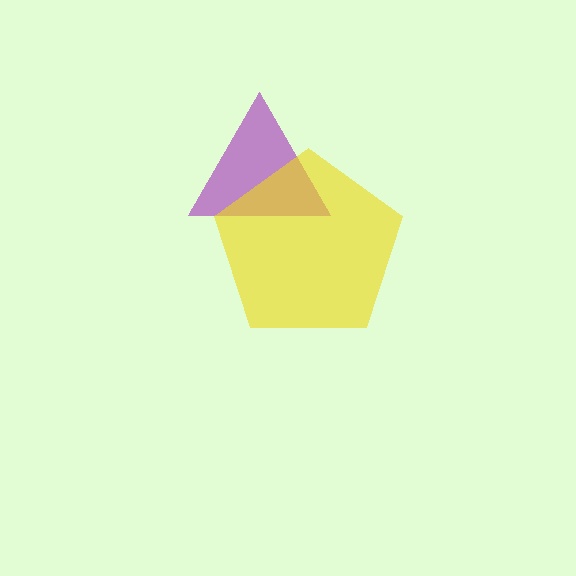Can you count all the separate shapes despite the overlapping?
Yes, there are 2 separate shapes.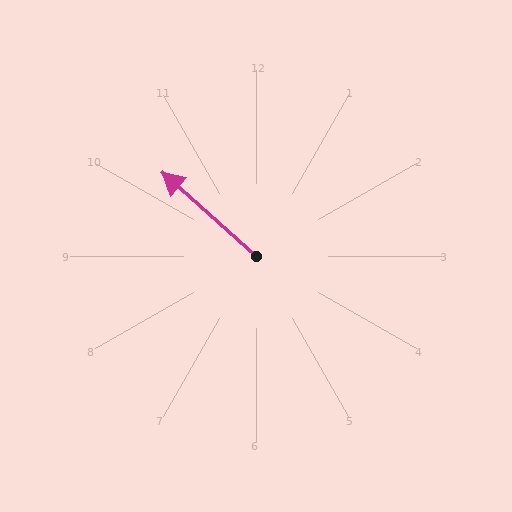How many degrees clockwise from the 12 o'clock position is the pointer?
Approximately 312 degrees.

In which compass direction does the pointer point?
Northwest.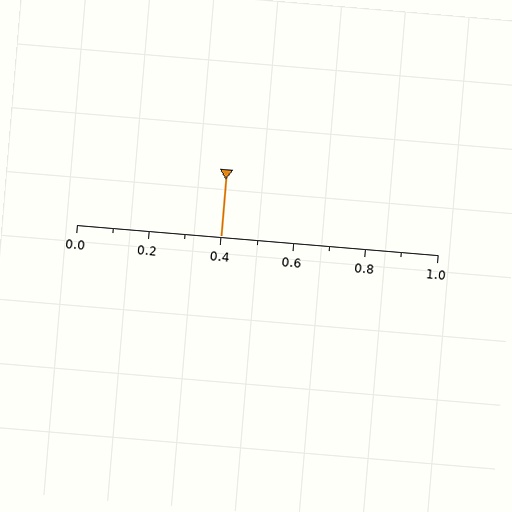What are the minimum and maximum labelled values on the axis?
The axis runs from 0.0 to 1.0.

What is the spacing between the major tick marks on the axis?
The major ticks are spaced 0.2 apart.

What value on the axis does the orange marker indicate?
The marker indicates approximately 0.4.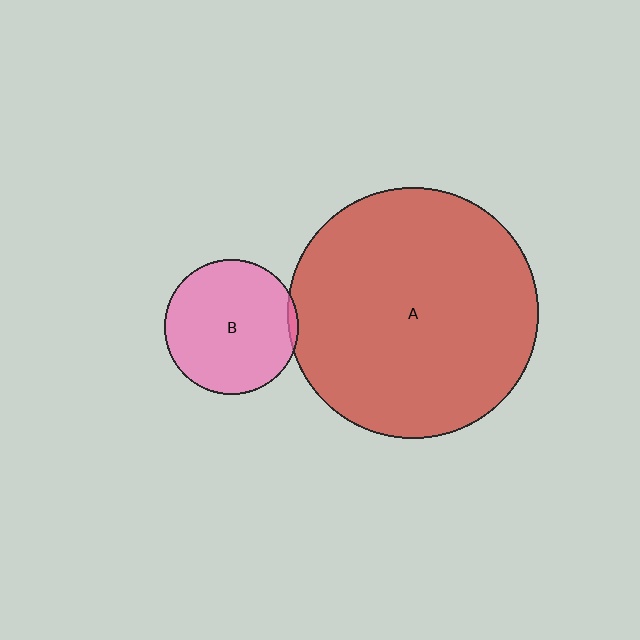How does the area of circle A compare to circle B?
Approximately 3.5 times.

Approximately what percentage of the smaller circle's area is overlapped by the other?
Approximately 5%.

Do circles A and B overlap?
Yes.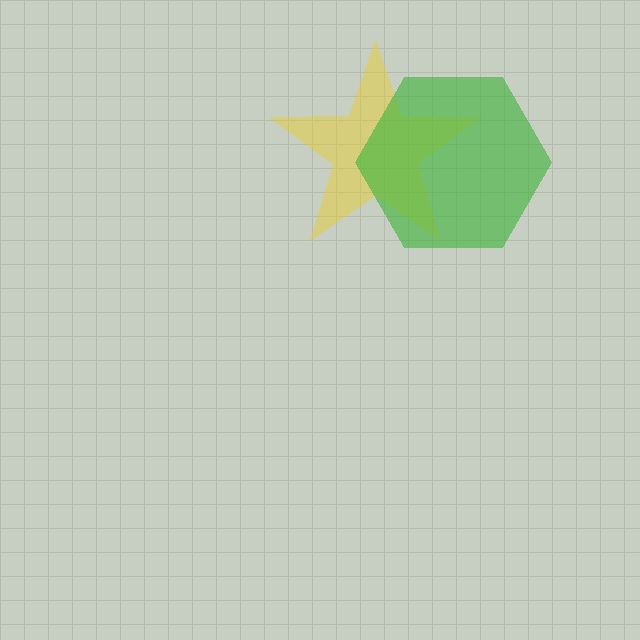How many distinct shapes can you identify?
There are 2 distinct shapes: a yellow star, a green hexagon.